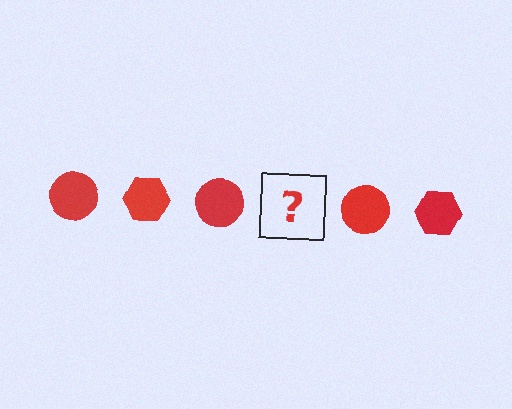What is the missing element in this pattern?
The missing element is a red hexagon.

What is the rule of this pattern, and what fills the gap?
The rule is that the pattern cycles through circle, hexagon shapes in red. The gap should be filled with a red hexagon.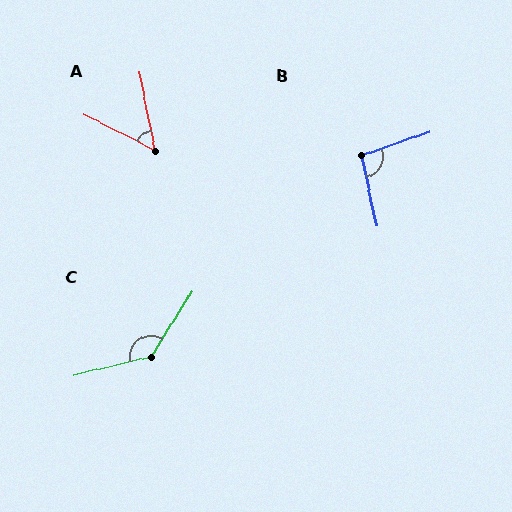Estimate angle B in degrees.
Approximately 97 degrees.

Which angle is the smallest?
A, at approximately 52 degrees.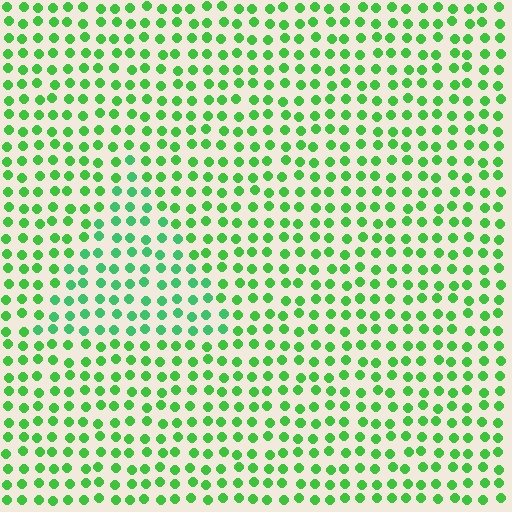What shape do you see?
I see a triangle.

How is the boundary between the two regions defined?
The boundary is defined purely by a slight shift in hue (about 21 degrees). Spacing, size, and orientation are identical on both sides.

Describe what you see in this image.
The image is filled with small green elements in a uniform arrangement. A triangle-shaped region is visible where the elements are tinted to a slightly different hue, forming a subtle color boundary.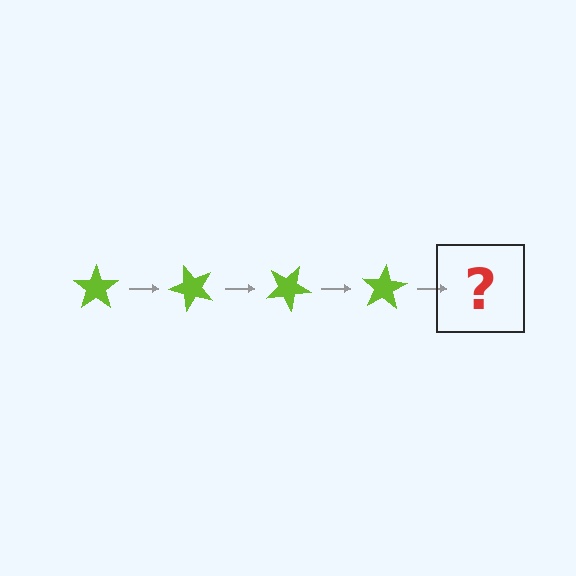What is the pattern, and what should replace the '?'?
The pattern is that the star rotates 50 degrees each step. The '?' should be a lime star rotated 200 degrees.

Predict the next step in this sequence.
The next step is a lime star rotated 200 degrees.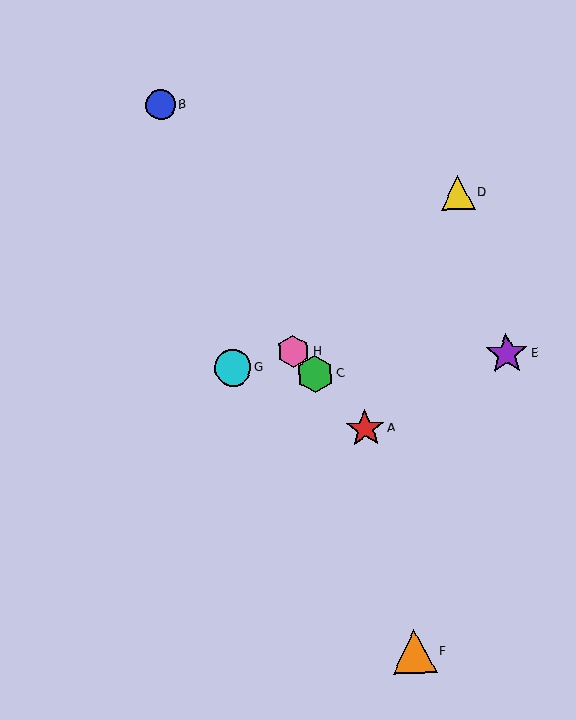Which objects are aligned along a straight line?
Objects A, C, H are aligned along a straight line.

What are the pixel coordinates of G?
Object G is at (233, 368).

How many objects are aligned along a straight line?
3 objects (A, C, H) are aligned along a straight line.